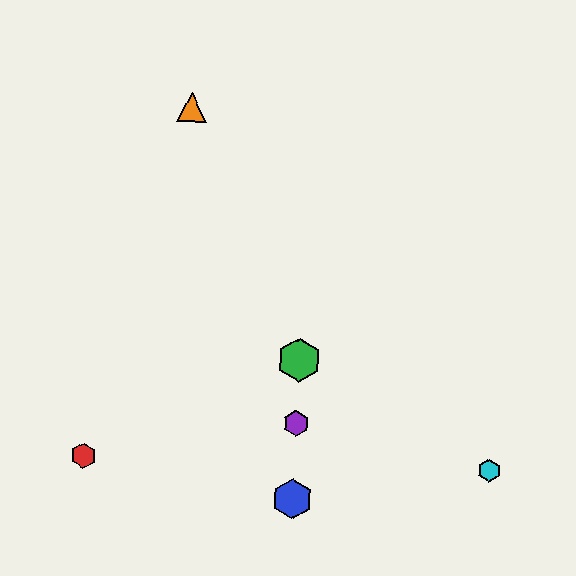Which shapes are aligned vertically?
The blue hexagon, the green hexagon, the yellow star, the purple hexagon are aligned vertically.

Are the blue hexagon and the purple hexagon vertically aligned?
Yes, both are at x≈292.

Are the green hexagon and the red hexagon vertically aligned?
No, the green hexagon is at x≈299 and the red hexagon is at x≈84.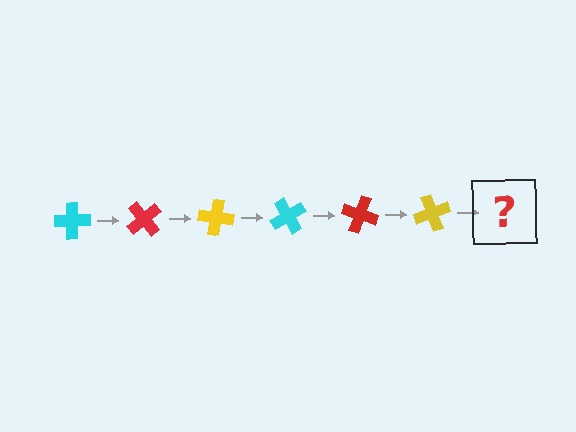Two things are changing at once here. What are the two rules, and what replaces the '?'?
The two rules are that it rotates 50 degrees each step and the color cycles through cyan, red, and yellow. The '?' should be a cyan cross, rotated 300 degrees from the start.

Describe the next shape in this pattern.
It should be a cyan cross, rotated 300 degrees from the start.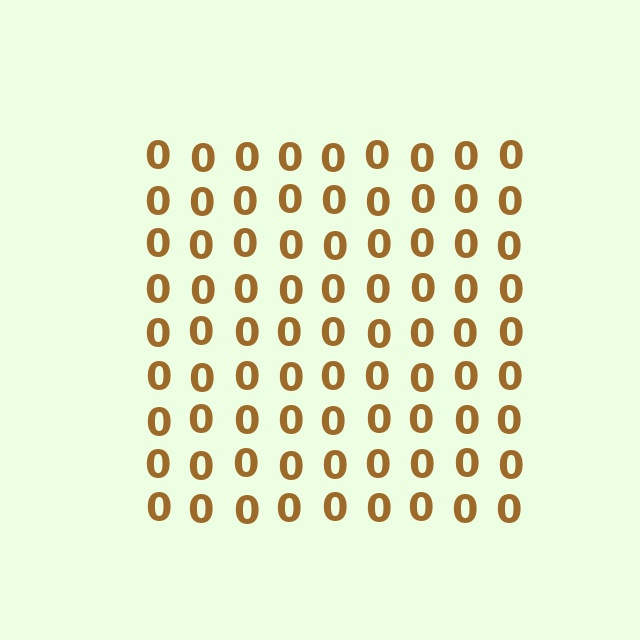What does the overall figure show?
The overall figure shows a square.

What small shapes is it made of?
It is made of small digit 0's.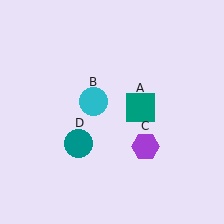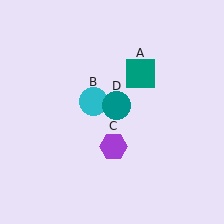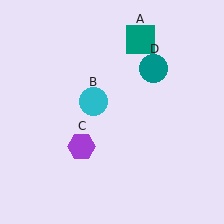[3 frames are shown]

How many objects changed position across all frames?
3 objects changed position: teal square (object A), purple hexagon (object C), teal circle (object D).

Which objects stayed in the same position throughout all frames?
Cyan circle (object B) remained stationary.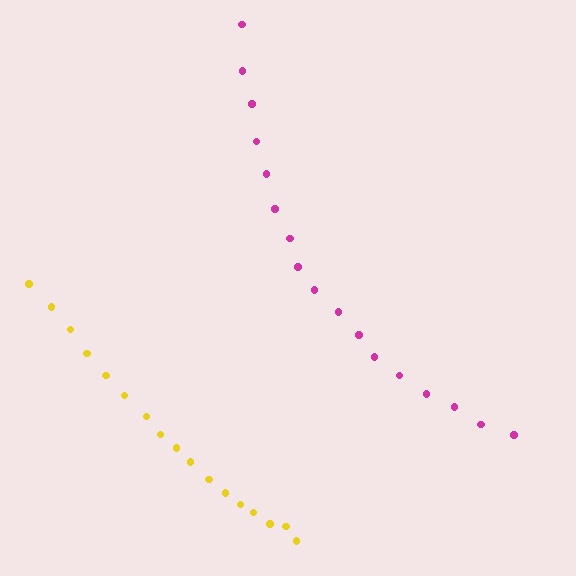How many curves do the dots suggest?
There are 2 distinct paths.